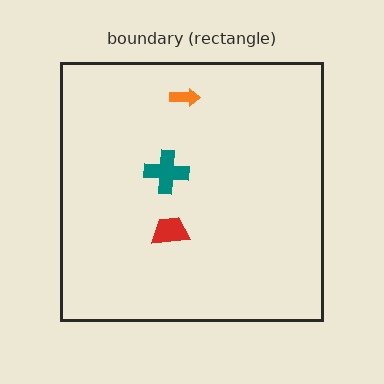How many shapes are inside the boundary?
3 inside, 0 outside.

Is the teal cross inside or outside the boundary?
Inside.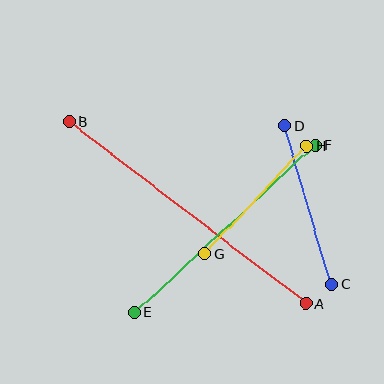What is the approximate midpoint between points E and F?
The midpoint is at approximately (225, 229) pixels.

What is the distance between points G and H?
The distance is approximately 148 pixels.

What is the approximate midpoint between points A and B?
The midpoint is at approximately (188, 212) pixels.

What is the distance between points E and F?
The distance is approximately 246 pixels.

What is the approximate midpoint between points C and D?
The midpoint is at approximately (308, 205) pixels.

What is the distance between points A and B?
The distance is approximately 298 pixels.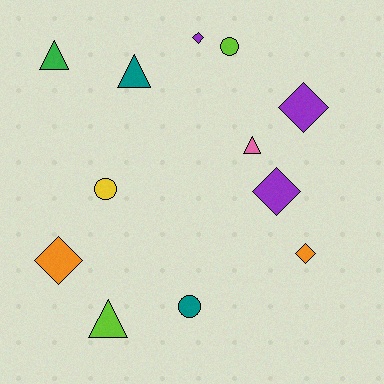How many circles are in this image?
There are 3 circles.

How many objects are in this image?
There are 12 objects.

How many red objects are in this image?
There are no red objects.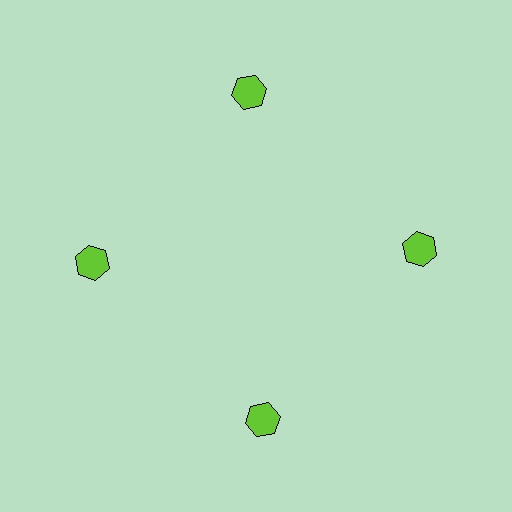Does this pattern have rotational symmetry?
Yes, this pattern has 4-fold rotational symmetry. It looks the same after rotating 90 degrees around the center.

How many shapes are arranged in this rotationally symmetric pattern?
There are 4 shapes, arranged in 4 groups of 1.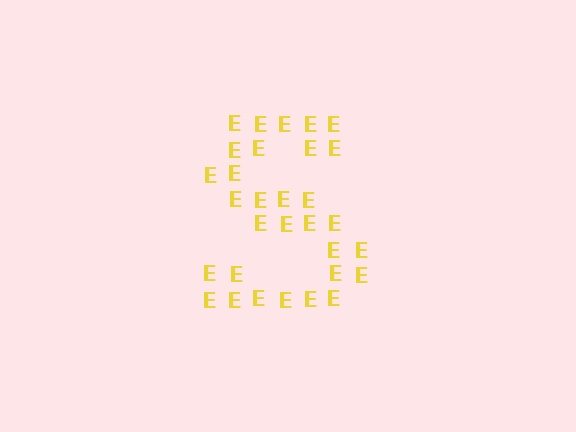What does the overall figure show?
The overall figure shows the letter S.